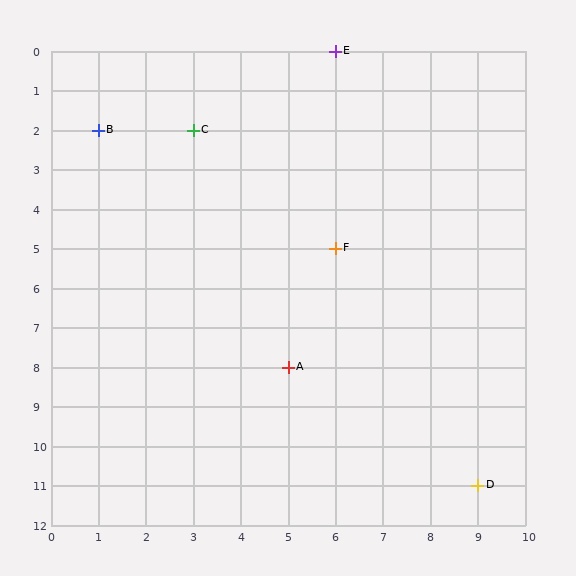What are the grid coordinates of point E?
Point E is at grid coordinates (6, 0).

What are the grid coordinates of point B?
Point B is at grid coordinates (1, 2).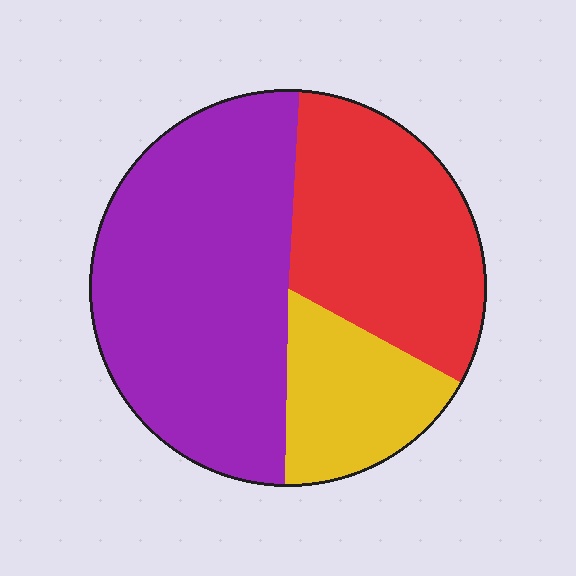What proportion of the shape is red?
Red covers about 30% of the shape.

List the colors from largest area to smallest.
From largest to smallest: purple, red, yellow.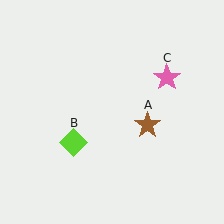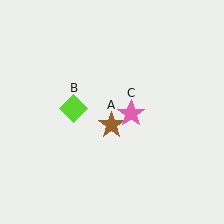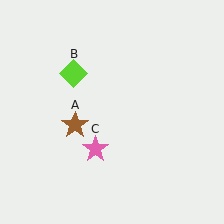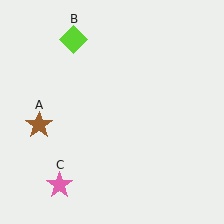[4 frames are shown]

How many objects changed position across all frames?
3 objects changed position: brown star (object A), lime diamond (object B), pink star (object C).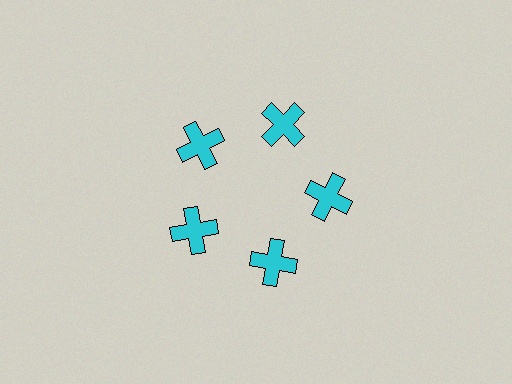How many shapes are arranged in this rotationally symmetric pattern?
There are 5 shapes, arranged in 5 groups of 1.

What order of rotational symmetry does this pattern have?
This pattern has 5-fold rotational symmetry.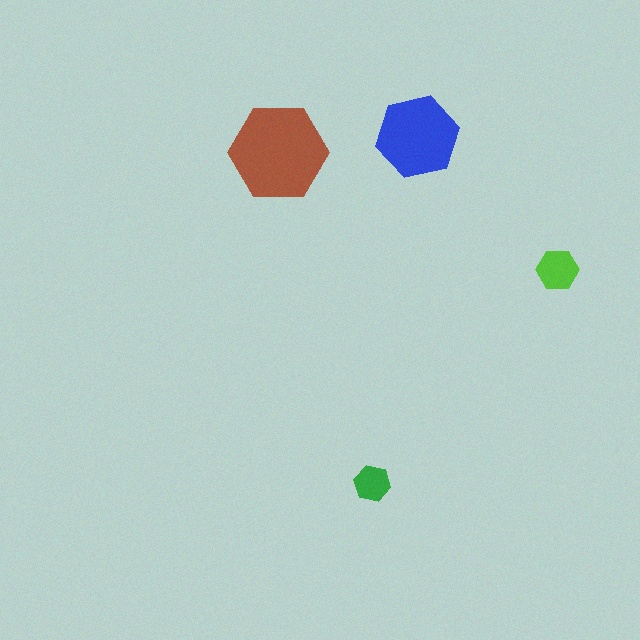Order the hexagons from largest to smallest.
the brown one, the blue one, the lime one, the green one.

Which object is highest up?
The blue hexagon is topmost.